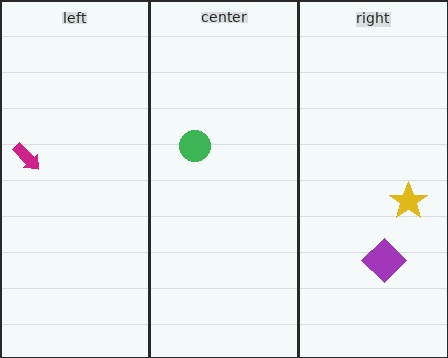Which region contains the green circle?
The center region.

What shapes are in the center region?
The green circle.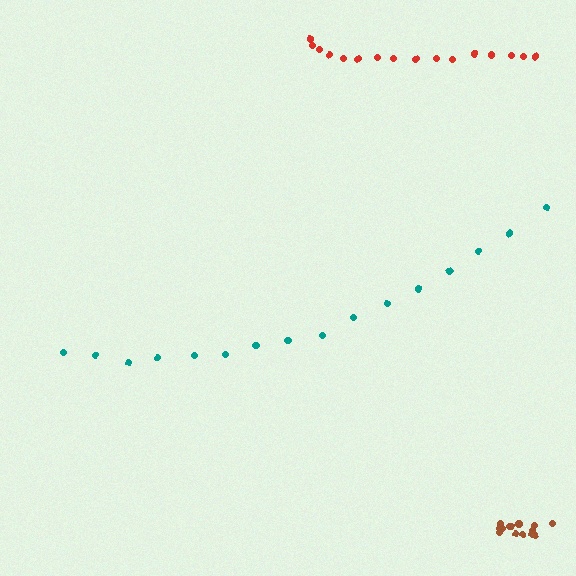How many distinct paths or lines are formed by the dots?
There are 3 distinct paths.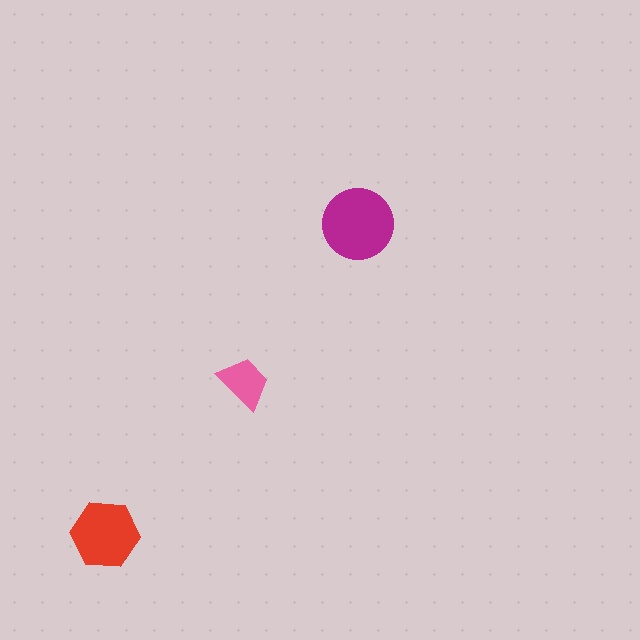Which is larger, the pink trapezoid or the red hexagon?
The red hexagon.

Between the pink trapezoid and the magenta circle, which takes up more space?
The magenta circle.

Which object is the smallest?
The pink trapezoid.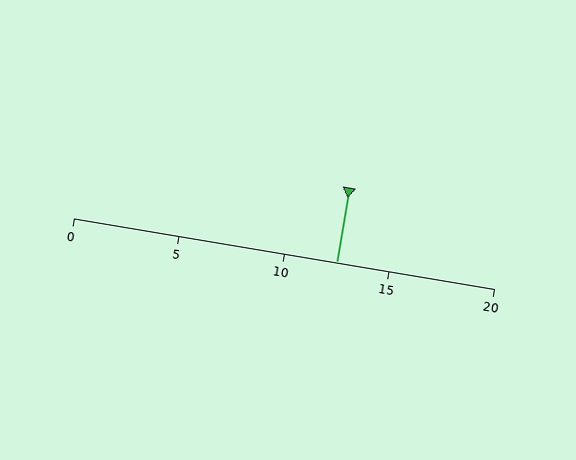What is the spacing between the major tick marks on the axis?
The major ticks are spaced 5 apart.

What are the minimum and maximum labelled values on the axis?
The axis runs from 0 to 20.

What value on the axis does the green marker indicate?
The marker indicates approximately 12.5.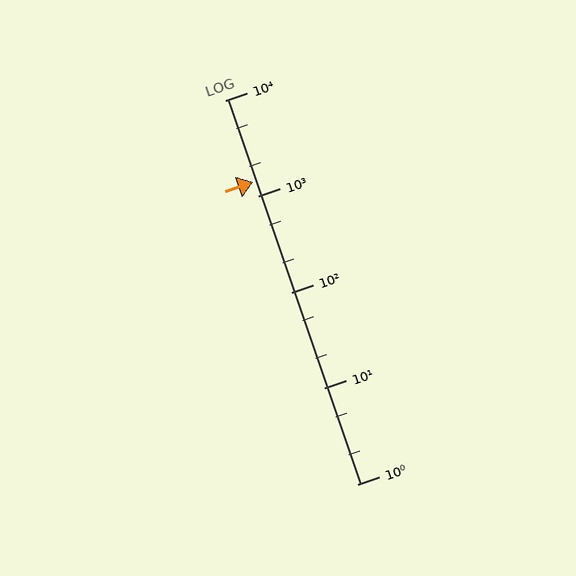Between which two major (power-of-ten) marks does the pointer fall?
The pointer is between 1000 and 10000.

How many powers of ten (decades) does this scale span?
The scale spans 4 decades, from 1 to 10000.